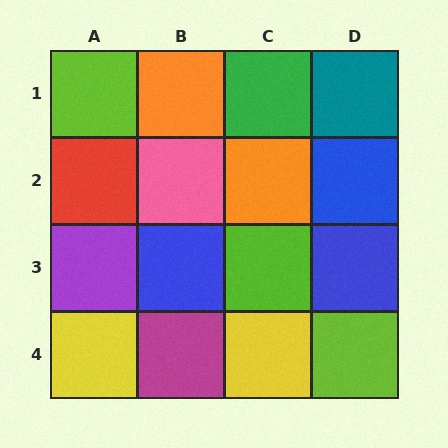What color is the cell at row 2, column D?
Blue.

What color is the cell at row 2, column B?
Pink.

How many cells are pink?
1 cell is pink.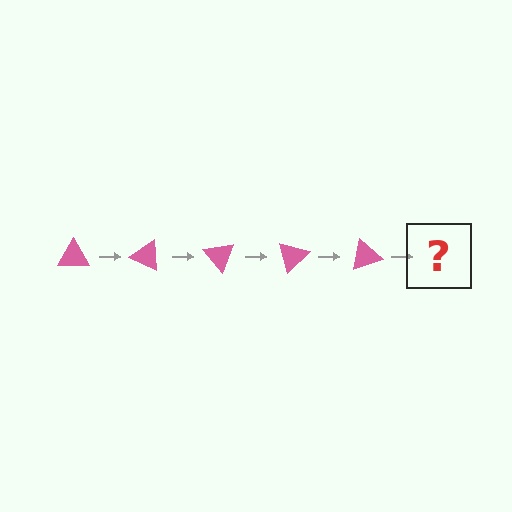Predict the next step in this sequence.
The next step is a pink triangle rotated 125 degrees.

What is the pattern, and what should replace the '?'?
The pattern is that the triangle rotates 25 degrees each step. The '?' should be a pink triangle rotated 125 degrees.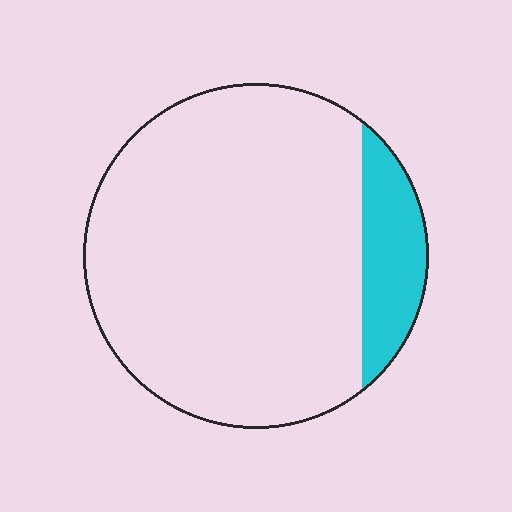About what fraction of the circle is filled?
About one eighth (1/8).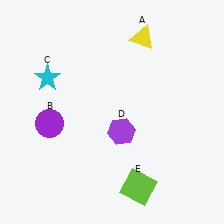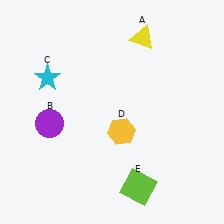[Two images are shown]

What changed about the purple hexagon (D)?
In Image 1, D is purple. In Image 2, it changed to yellow.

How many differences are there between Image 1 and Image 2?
There is 1 difference between the two images.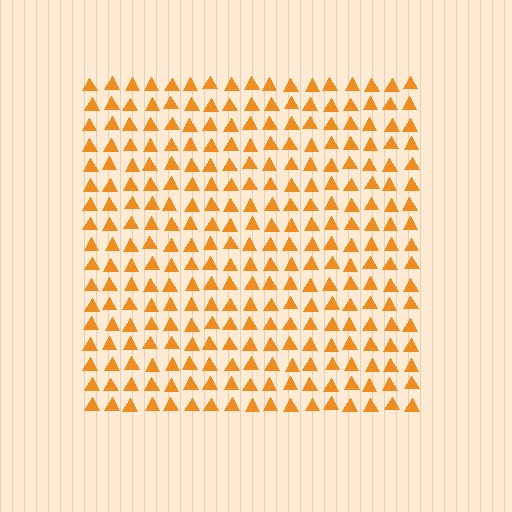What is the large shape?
The large shape is a square.